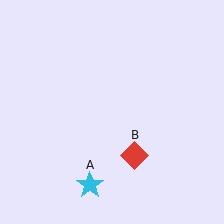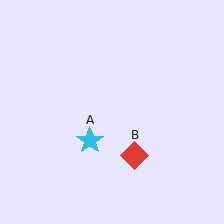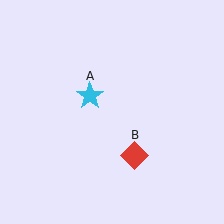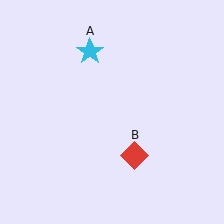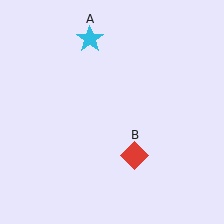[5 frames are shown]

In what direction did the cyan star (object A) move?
The cyan star (object A) moved up.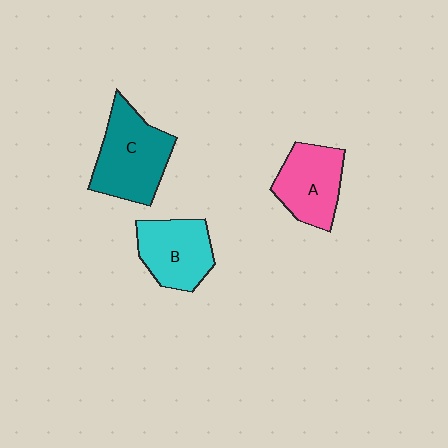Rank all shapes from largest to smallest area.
From largest to smallest: C (teal), B (cyan), A (pink).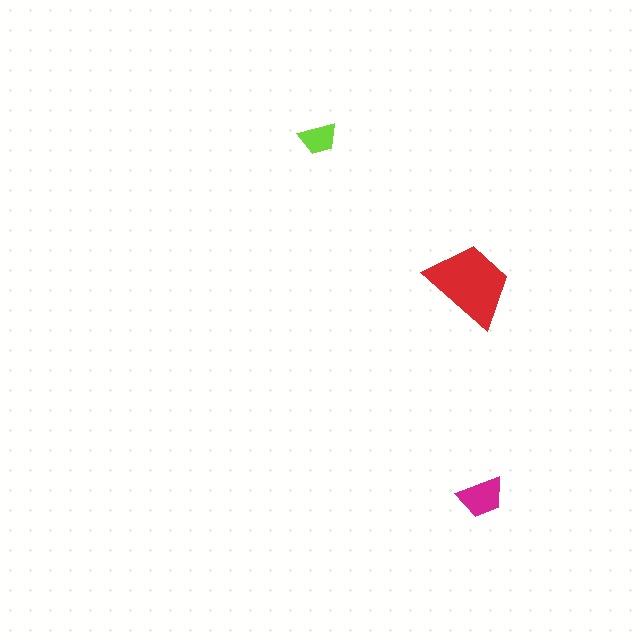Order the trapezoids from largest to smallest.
the red one, the magenta one, the lime one.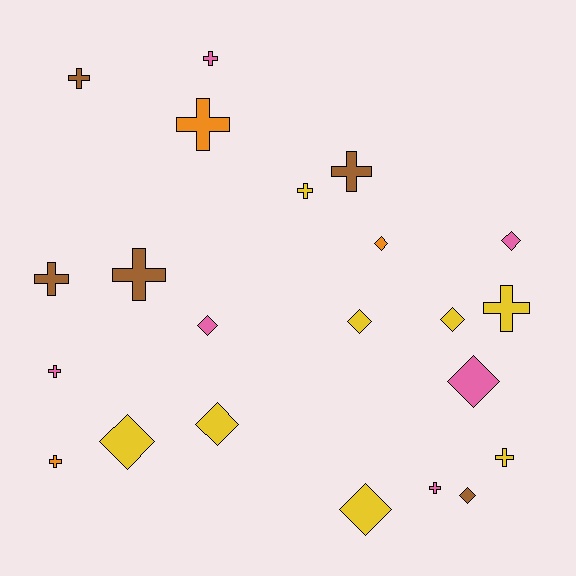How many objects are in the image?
There are 22 objects.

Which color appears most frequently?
Yellow, with 8 objects.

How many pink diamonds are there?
There are 3 pink diamonds.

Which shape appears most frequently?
Cross, with 12 objects.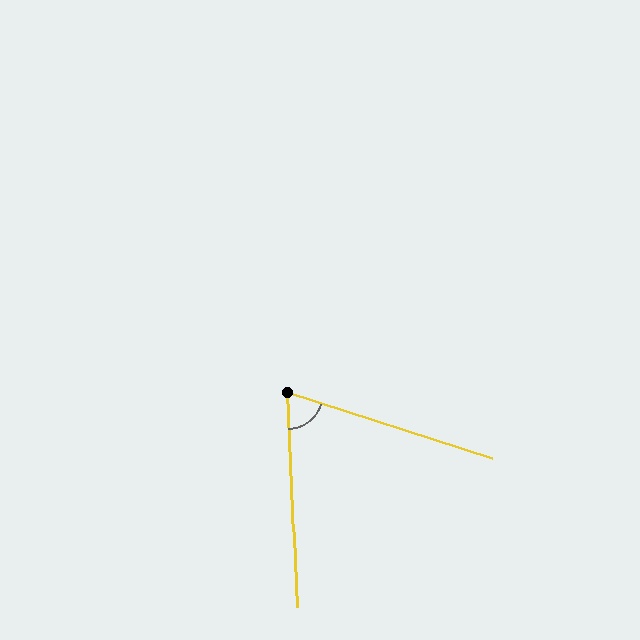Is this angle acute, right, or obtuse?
It is acute.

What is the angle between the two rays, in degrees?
Approximately 70 degrees.